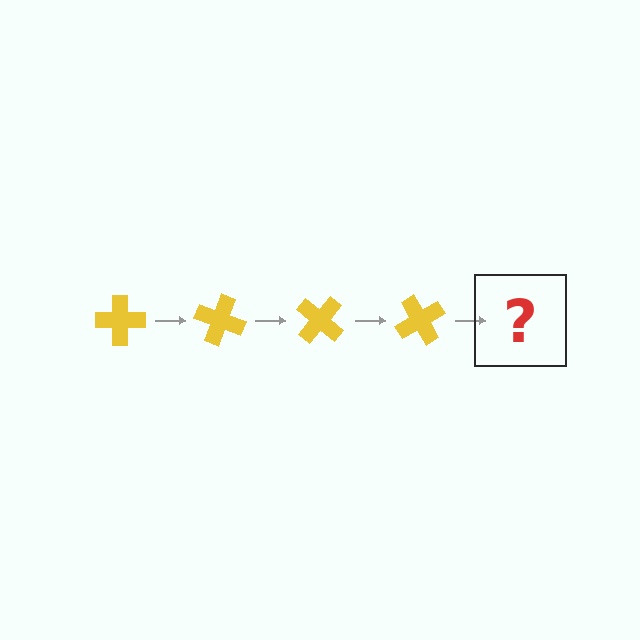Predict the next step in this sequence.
The next step is a yellow cross rotated 80 degrees.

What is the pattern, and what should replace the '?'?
The pattern is that the cross rotates 20 degrees each step. The '?' should be a yellow cross rotated 80 degrees.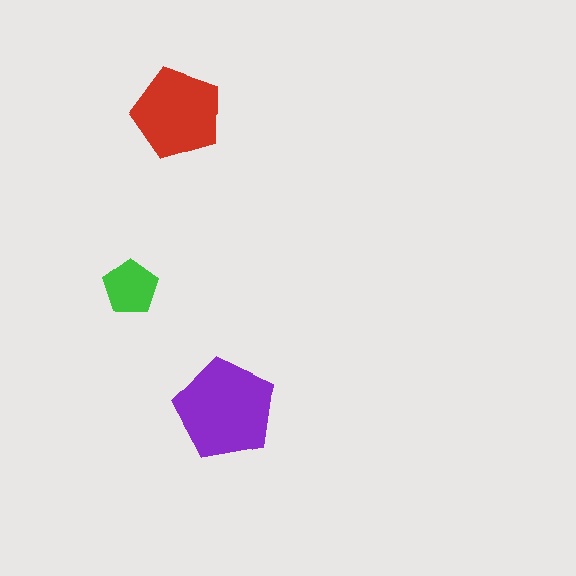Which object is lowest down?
The purple pentagon is bottommost.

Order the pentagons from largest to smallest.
the purple one, the red one, the green one.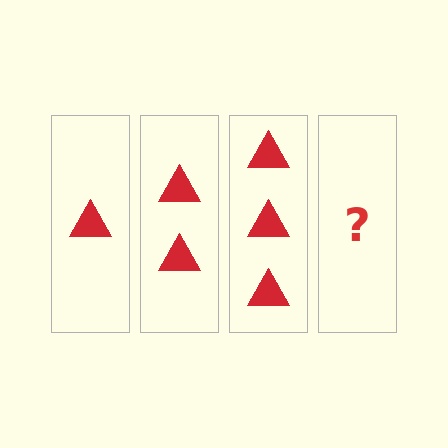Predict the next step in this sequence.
The next step is 4 triangles.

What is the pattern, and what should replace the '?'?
The pattern is that each step adds one more triangle. The '?' should be 4 triangles.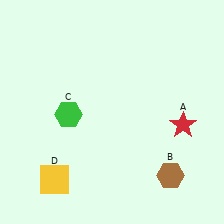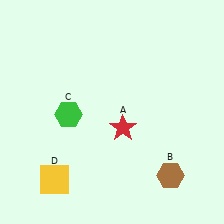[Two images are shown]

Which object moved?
The red star (A) moved left.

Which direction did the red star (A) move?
The red star (A) moved left.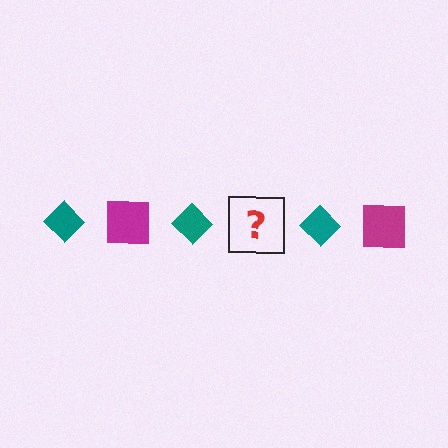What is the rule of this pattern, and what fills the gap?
The rule is that the pattern alternates between teal diamond and magenta square. The gap should be filled with a magenta square.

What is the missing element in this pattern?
The missing element is a magenta square.